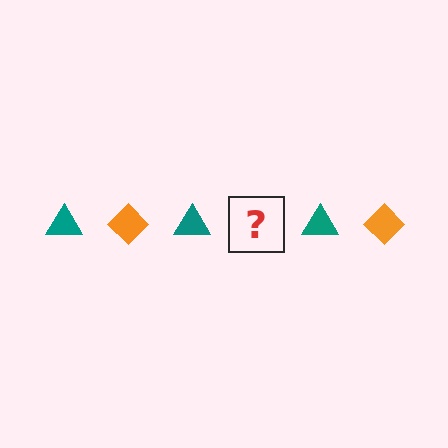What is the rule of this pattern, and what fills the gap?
The rule is that the pattern alternates between teal triangle and orange diamond. The gap should be filled with an orange diamond.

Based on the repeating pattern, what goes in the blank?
The blank should be an orange diamond.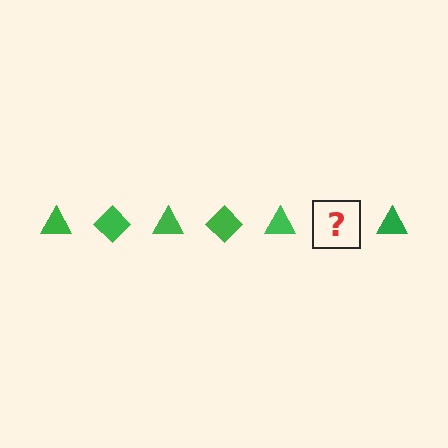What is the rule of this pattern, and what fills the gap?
The rule is that the pattern cycles through triangle, diamond shapes in green. The gap should be filled with a green diamond.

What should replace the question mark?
The question mark should be replaced with a green diamond.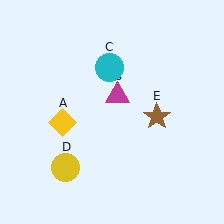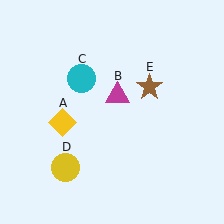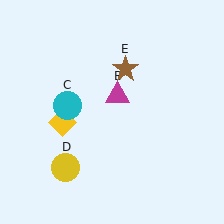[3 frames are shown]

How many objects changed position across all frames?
2 objects changed position: cyan circle (object C), brown star (object E).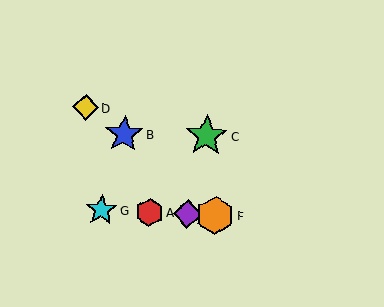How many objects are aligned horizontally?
4 objects (A, E, F, G) are aligned horizontally.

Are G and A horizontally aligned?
Yes, both are at y≈210.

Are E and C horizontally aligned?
No, E is at y≈214 and C is at y≈136.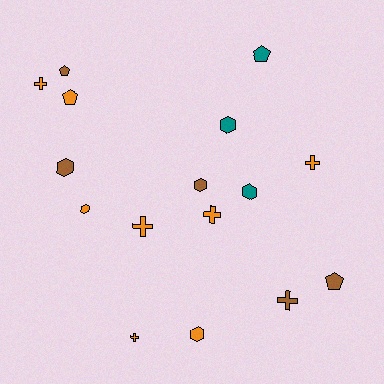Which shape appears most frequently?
Hexagon, with 6 objects.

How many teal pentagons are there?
There is 1 teal pentagon.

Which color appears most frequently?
Orange, with 8 objects.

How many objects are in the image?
There are 16 objects.